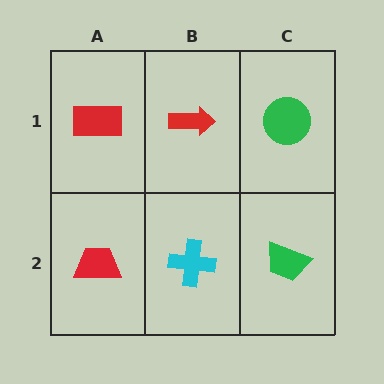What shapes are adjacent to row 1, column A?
A red trapezoid (row 2, column A), a red arrow (row 1, column B).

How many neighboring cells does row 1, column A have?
2.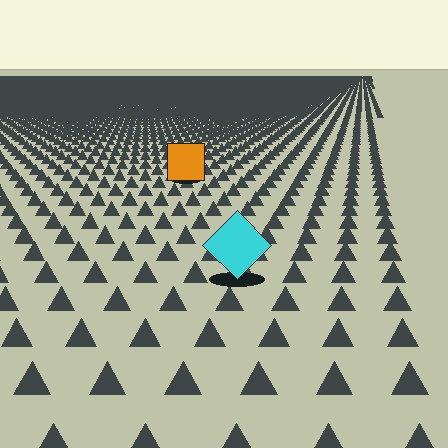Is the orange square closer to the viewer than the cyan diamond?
No. The cyan diamond is closer — you can tell from the texture gradient: the ground texture is coarser near it.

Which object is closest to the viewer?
The cyan diamond is closest. The texture marks near it are larger and more spread out.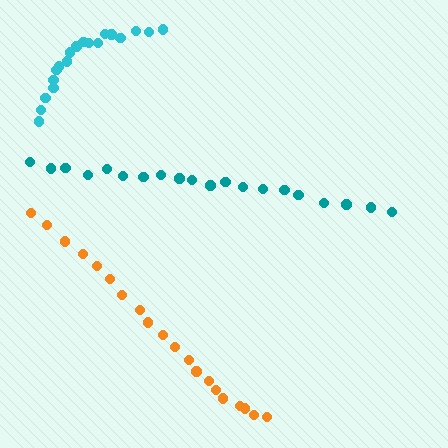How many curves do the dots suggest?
There are 3 distinct paths.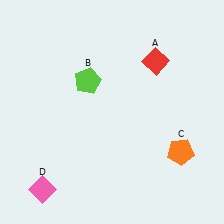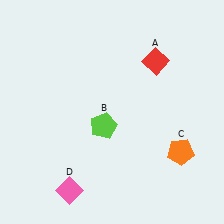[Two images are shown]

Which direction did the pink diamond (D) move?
The pink diamond (D) moved right.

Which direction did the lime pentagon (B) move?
The lime pentagon (B) moved down.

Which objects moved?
The objects that moved are: the lime pentagon (B), the pink diamond (D).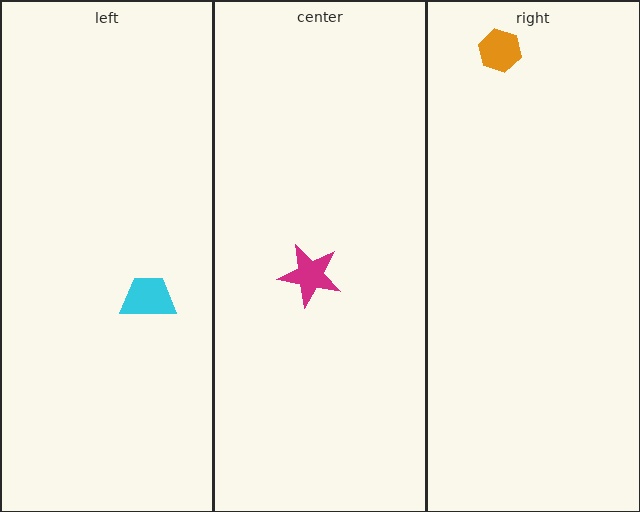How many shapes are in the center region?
1.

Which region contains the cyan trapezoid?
The left region.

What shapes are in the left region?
The cyan trapezoid.